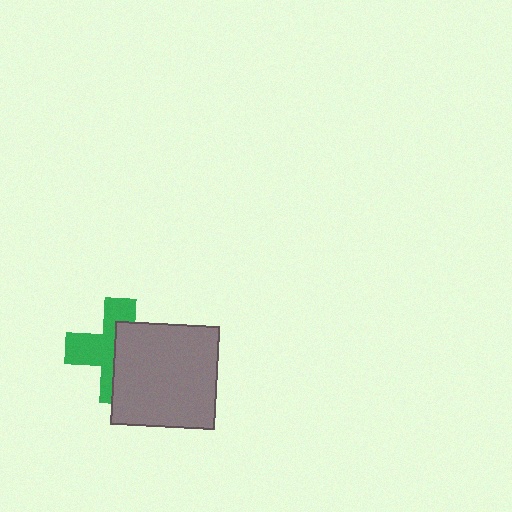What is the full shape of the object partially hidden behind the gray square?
The partially hidden object is a green cross.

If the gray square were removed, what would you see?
You would see the complete green cross.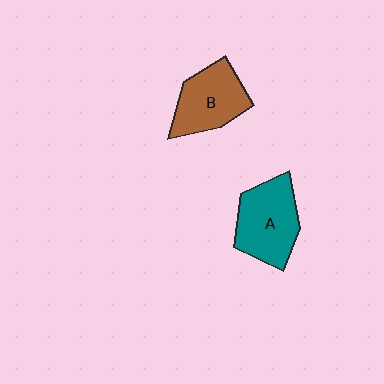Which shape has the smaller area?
Shape B (brown).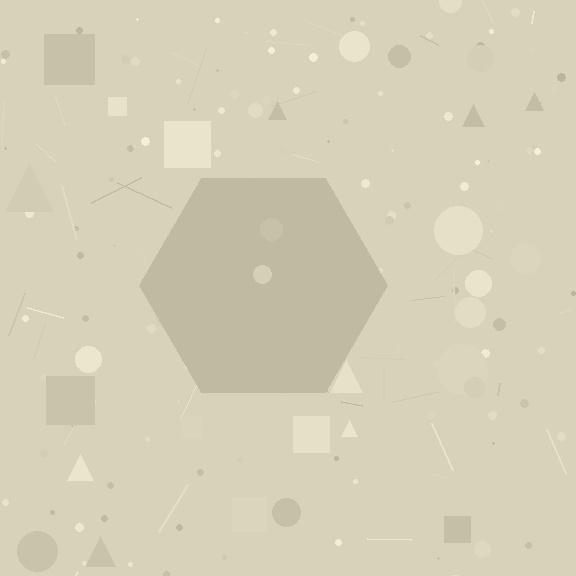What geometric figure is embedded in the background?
A hexagon is embedded in the background.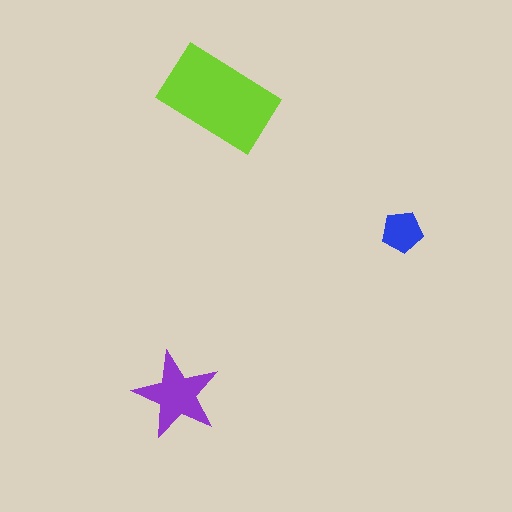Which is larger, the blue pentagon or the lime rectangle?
The lime rectangle.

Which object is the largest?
The lime rectangle.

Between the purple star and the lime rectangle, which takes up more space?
The lime rectangle.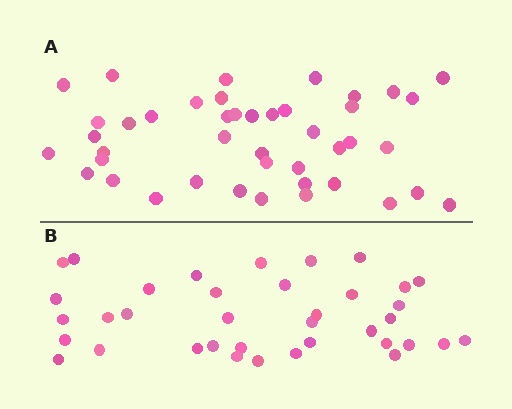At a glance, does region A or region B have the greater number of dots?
Region A (the top region) has more dots.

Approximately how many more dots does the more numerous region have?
Region A has about 6 more dots than region B.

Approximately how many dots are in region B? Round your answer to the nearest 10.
About 40 dots. (The exact count is 37, which rounds to 40.)